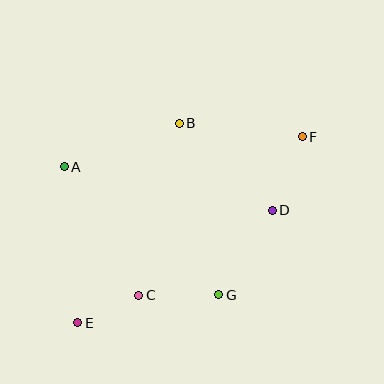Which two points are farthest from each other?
Points E and F are farthest from each other.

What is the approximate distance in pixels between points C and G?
The distance between C and G is approximately 80 pixels.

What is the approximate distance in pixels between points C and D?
The distance between C and D is approximately 158 pixels.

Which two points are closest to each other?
Points C and E are closest to each other.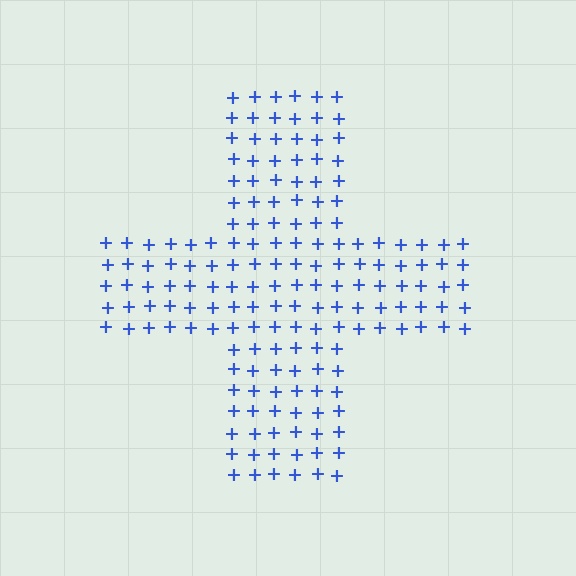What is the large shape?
The large shape is a cross.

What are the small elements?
The small elements are plus signs.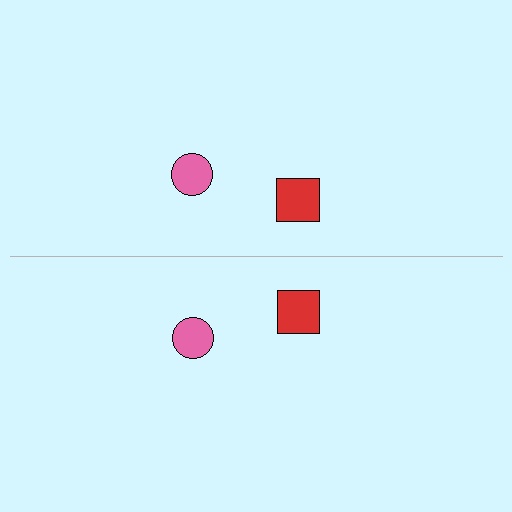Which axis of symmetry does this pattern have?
The pattern has a horizontal axis of symmetry running through the center of the image.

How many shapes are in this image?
There are 4 shapes in this image.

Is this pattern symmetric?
Yes, this pattern has bilateral (reflection) symmetry.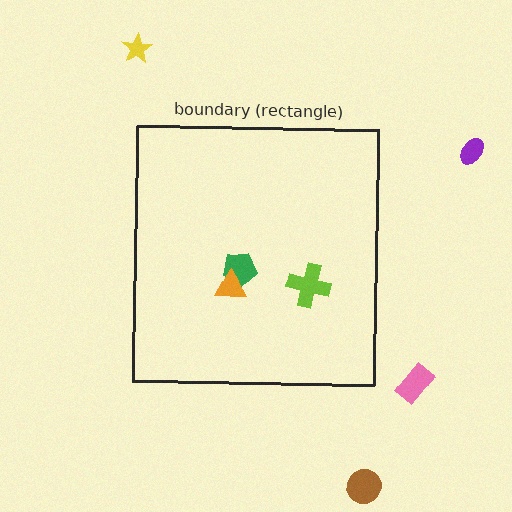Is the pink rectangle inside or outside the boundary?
Outside.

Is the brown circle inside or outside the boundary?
Outside.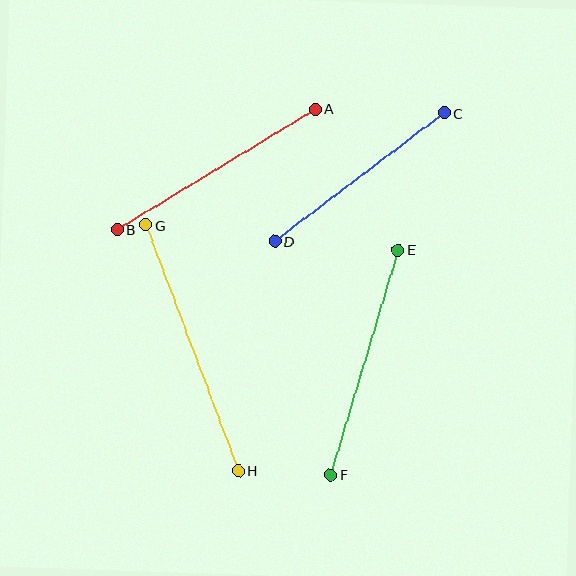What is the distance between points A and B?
The distance is approximately 231 pixels.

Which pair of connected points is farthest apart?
Points G and H are farthest apart.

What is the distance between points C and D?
The distance is approximately 213 pixels.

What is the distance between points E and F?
The distance is approximately 235 pixels.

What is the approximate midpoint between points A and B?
The midpoint is at approximately (216, 169) pixels.